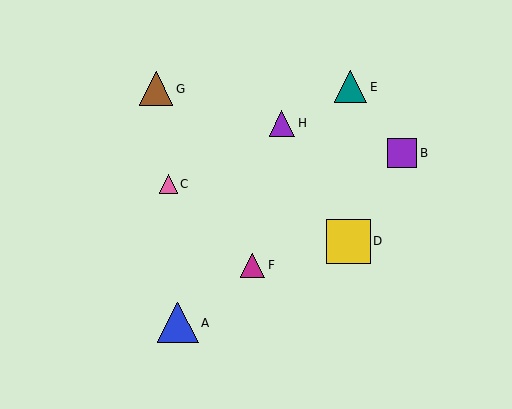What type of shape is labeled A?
Shape A is a blue triangle.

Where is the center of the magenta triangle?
The center of the magenta triangle is at (253, 265).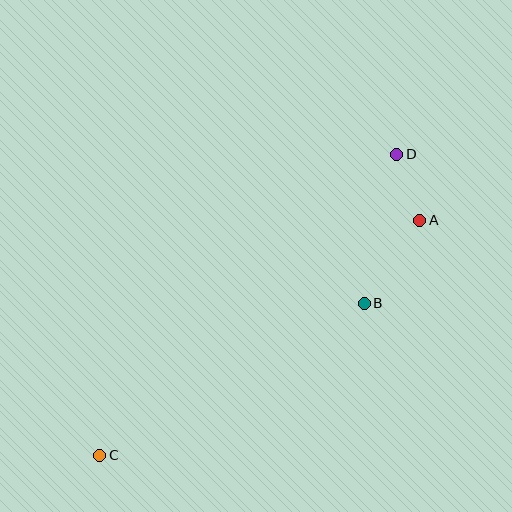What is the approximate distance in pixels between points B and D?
The distance between B and D is approximately 153 pixels.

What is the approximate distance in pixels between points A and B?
The distance between A and B is approximately 100 pixels.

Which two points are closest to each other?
Points A and D are closest to each other.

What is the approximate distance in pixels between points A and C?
The distance between A and C is approximately 397 pixels.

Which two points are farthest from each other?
Points C and D are farthest from each other.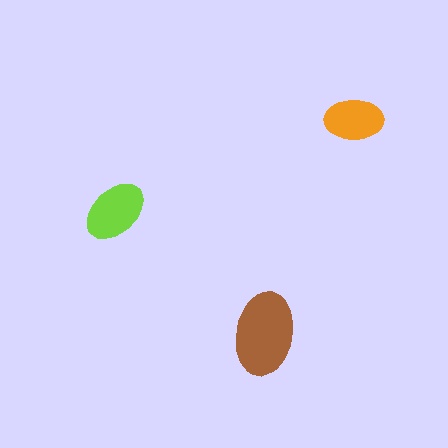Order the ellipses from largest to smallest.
the brown one, the lime one, the orange one.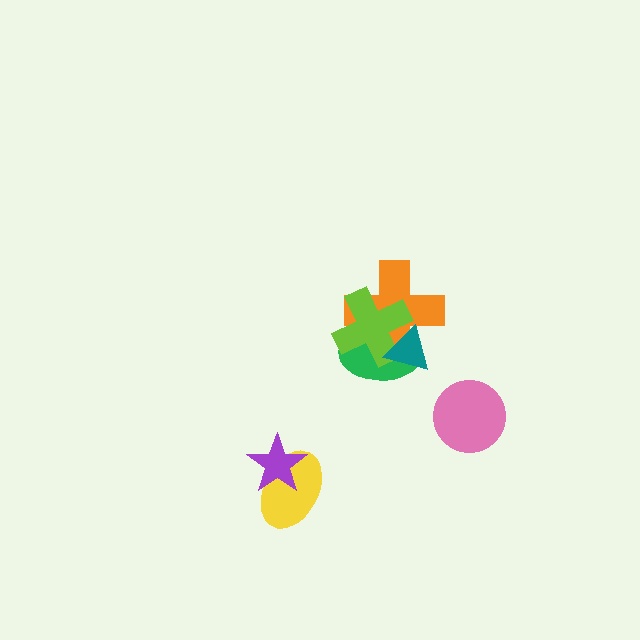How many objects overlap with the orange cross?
3 objects overlap with the orange cross.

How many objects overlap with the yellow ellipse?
1 object overlaps with the yellow ellipse.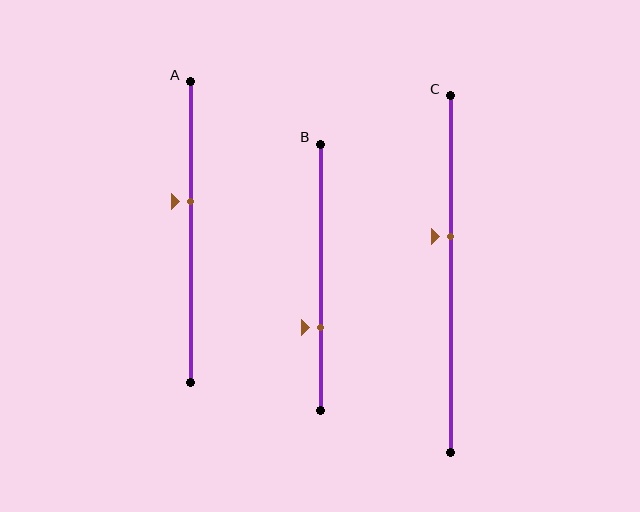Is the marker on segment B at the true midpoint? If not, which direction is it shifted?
No, the marker on segment B is shifted downward by about 19% of the segment length.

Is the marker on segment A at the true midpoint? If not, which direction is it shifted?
No, the marker on segment A is shifted upward by about 10% of the segment length.